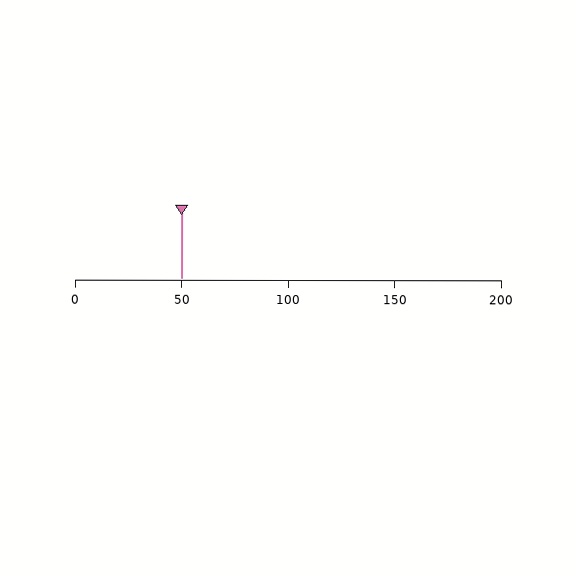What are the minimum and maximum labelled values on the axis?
The axis runs from 0 to 200.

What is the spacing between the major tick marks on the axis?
The major ticks are spaced 50 apart.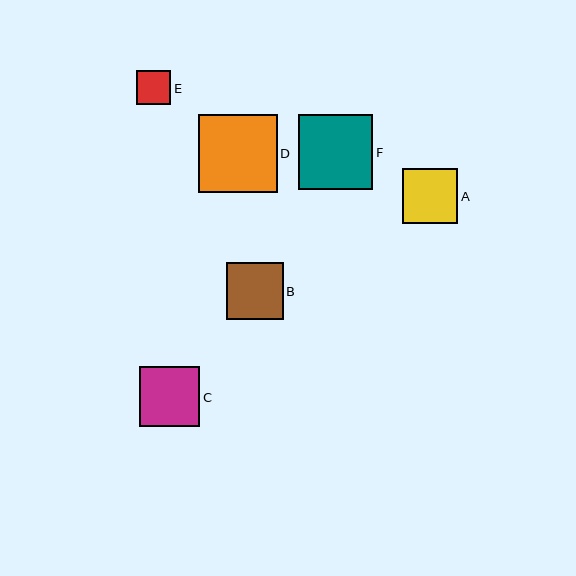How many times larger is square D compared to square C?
Square D is approximately 1.3 times the size of square C.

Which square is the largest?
Square D is the largest with a size of approximately 78 pixels.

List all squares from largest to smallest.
From largest to smallest: D, F, C, B, A, E.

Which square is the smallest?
Square E is the smallest with a size of approximately 34 pixels.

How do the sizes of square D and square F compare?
Square D and square F are approximately the same size.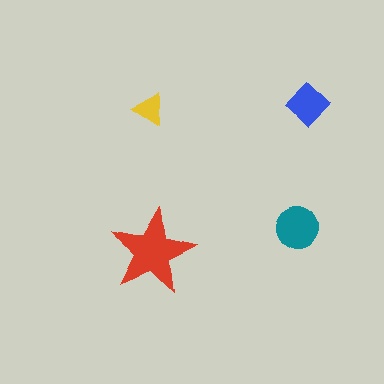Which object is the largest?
The red star.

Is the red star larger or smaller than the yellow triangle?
Larger.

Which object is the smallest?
The yellow triangle.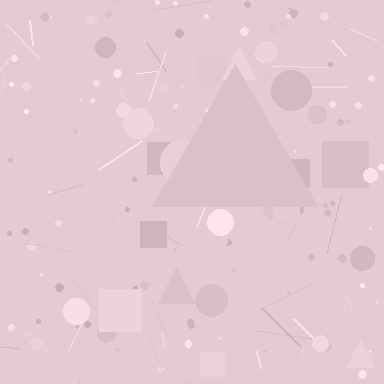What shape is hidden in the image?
A triangle is hidden in the image.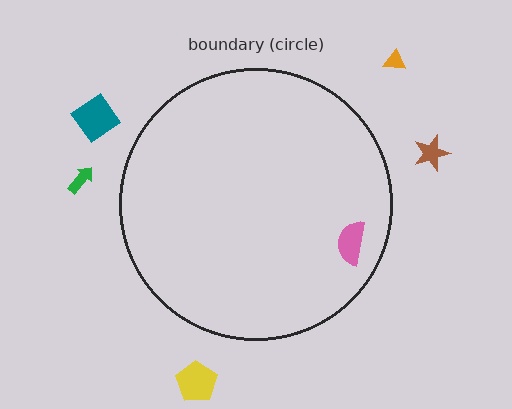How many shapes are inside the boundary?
1 inside, 5 outside.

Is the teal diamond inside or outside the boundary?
Outside.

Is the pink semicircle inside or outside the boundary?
Inside.